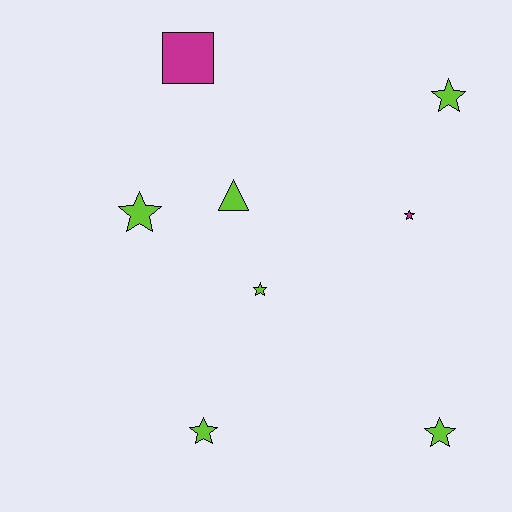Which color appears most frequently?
Lime, with 6 objects.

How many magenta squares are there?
There is 1 magenta square.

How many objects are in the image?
There are 8 objects.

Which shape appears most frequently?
Star, with 6 objects.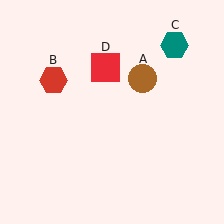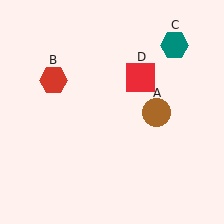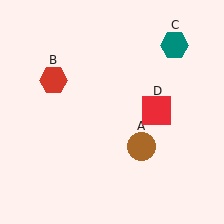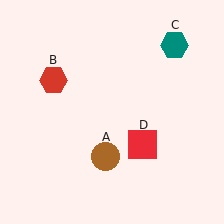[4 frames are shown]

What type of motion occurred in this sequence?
The brown circle (object A), red square (object D) rotated clockwise around the center of the scene.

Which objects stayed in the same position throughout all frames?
Red hexagon (object B) and teal hexagon (object C) remained stationary.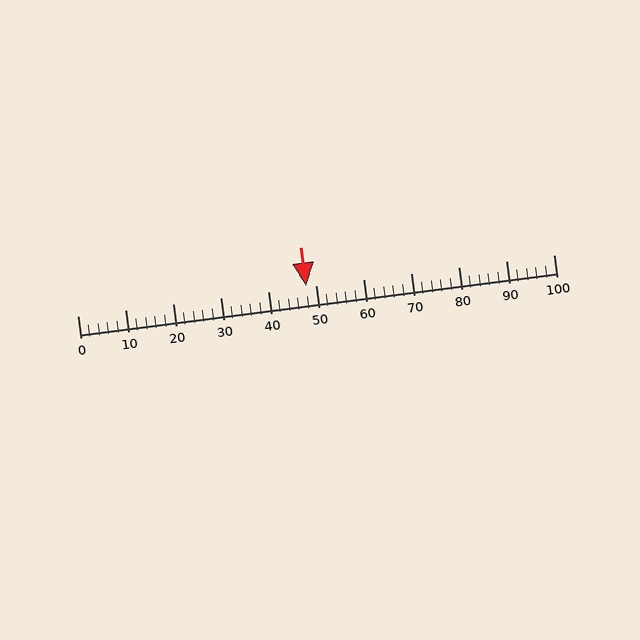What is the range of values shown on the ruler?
The ruler shows values from 0 to 100.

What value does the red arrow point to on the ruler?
The red arrow points to approximately 48.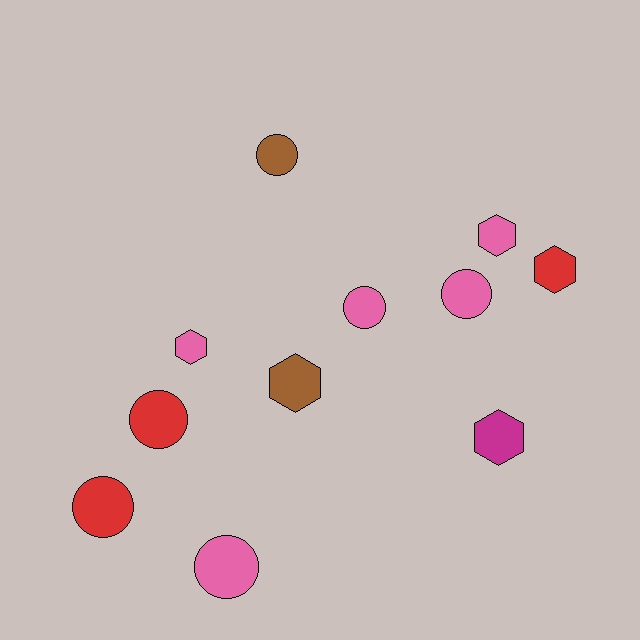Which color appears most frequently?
Pink, with 5 objects.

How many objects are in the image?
There are 11 objects.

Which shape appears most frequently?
Circle, with 6 objects.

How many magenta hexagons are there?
There is 1 magenta hexagon.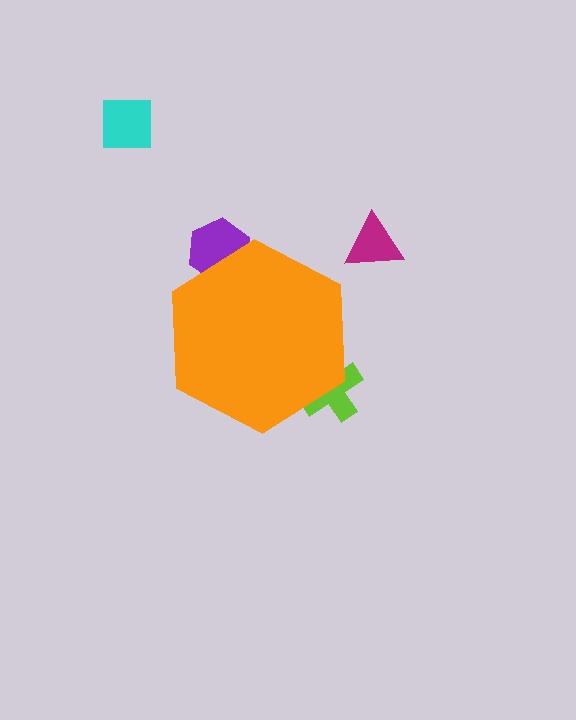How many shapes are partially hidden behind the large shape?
2 shapes are partially hidden.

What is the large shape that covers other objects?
An orange hexagon.